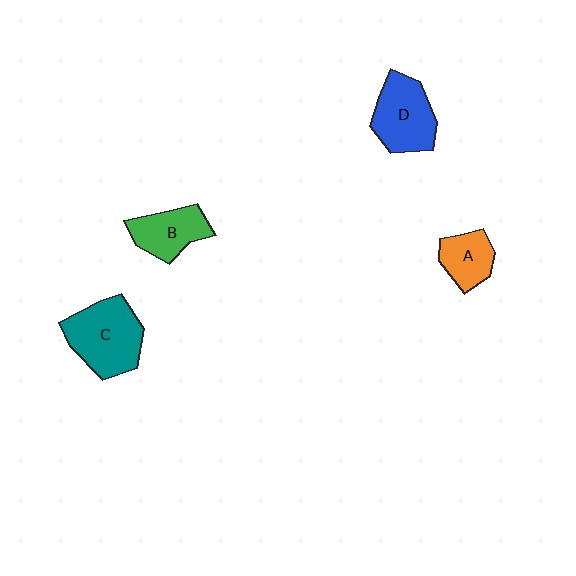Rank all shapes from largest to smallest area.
From largest to smallest: C (teal), D (blue), B (green), A (orange).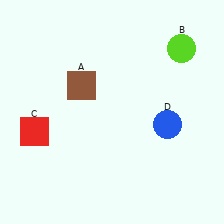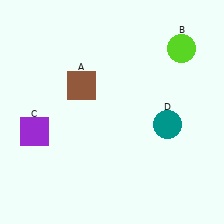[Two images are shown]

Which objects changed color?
C changed from red to purple. D changed from blue to teal.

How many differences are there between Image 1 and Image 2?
There are 2 differences between the two images.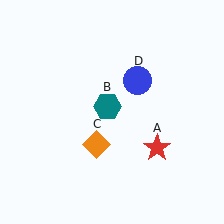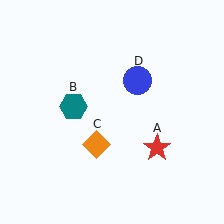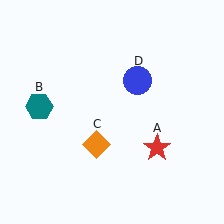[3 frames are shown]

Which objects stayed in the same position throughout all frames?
Red star (object A) and orange diamond (object C) and blue circle (object D) remained stationary.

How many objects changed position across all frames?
1 object changed position: teal hexagon (object B).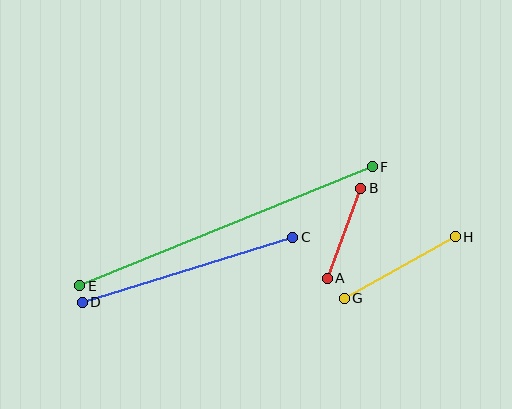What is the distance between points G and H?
The distance is approximately 127 pixels.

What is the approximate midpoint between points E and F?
The midpoint is at approximately (226, 226) pixels.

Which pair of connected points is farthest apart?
Points E and F are farthest apart.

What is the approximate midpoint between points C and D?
The midpoint is at approximately (187, 270) pixels.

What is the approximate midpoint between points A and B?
The midpoint is at approximately (344, 233) pixels.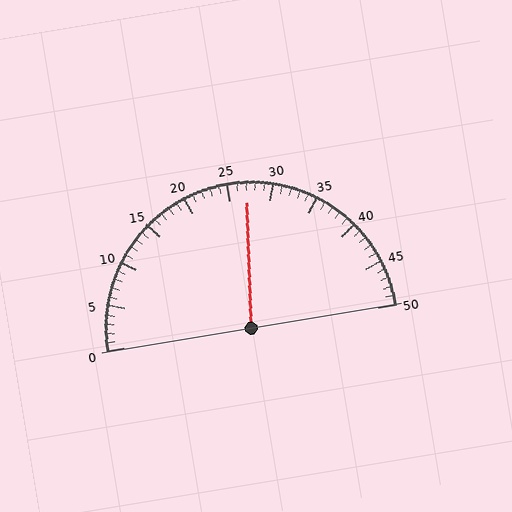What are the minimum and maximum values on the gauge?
The gauge ranges from 0 to 50.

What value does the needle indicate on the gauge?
The needle indicates approximately 27.